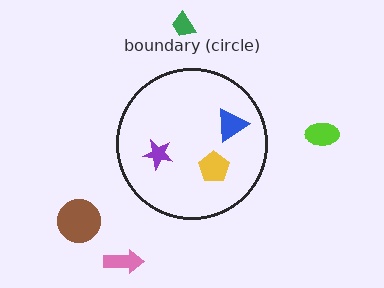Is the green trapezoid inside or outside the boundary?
Outside.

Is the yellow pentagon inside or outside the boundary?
Inside.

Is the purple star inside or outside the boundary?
Inside.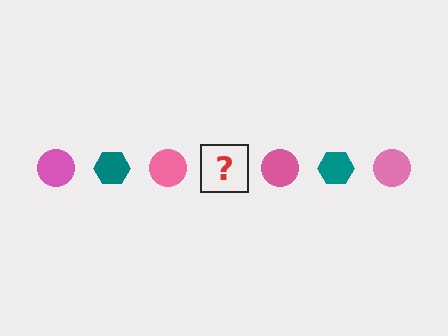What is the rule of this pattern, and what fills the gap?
The rule is that the pattern alternates between pink circle and teal hexagon. The gap should be filled with a teal hexagon.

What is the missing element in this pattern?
The missing element is a teal hexagon.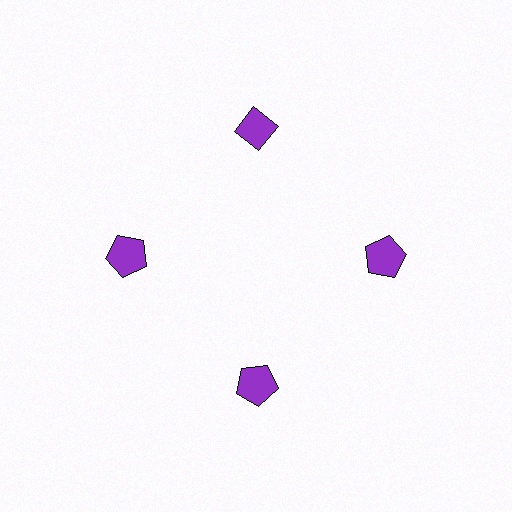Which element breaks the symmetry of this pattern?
The purple diamond at roughly the 12 o'clock position breaks the symmetry. All other shapes are purple pentagons.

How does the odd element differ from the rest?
It has a different shape: diamond instead of pentagon.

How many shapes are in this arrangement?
There are 4 shapes arranged in a ring pattern.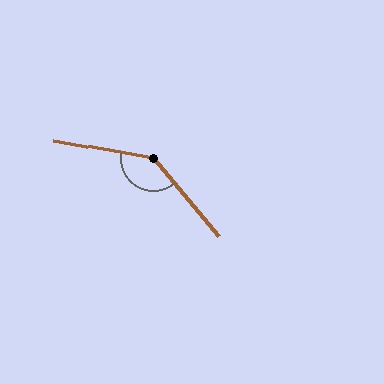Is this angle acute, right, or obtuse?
It is obtuse.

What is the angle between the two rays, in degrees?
Approximately 140 degrees.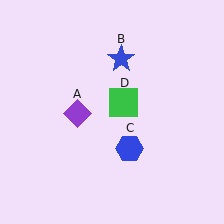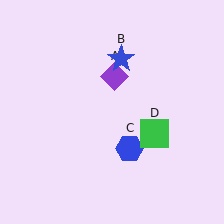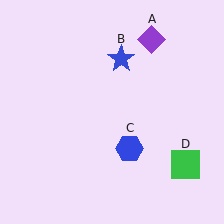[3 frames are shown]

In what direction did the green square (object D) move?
The green square (object D) moved down and to the right.